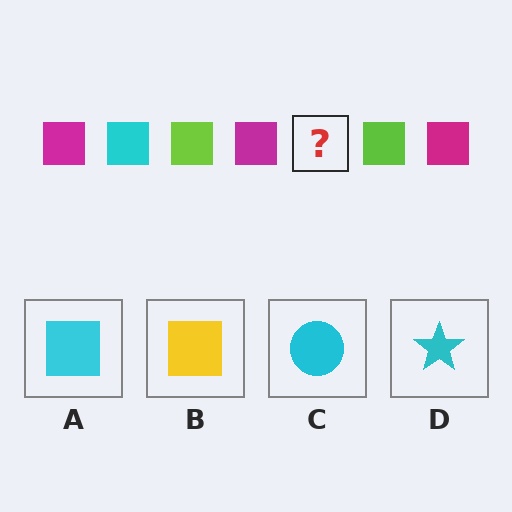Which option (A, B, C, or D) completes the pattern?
A.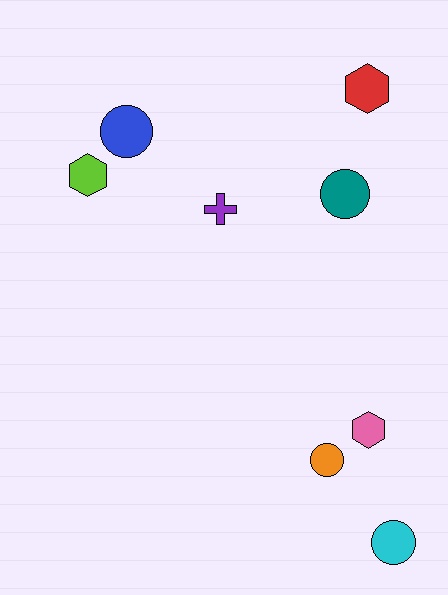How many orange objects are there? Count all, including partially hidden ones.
There is 1 orange object.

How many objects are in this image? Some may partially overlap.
There are 8 objects.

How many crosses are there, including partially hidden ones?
There is 1 cross.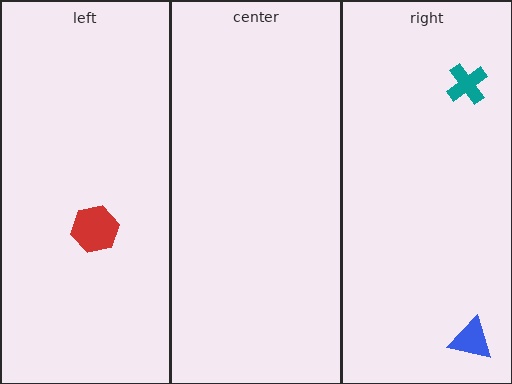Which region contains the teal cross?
The right region.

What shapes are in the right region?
The blue triangle, the teal cross.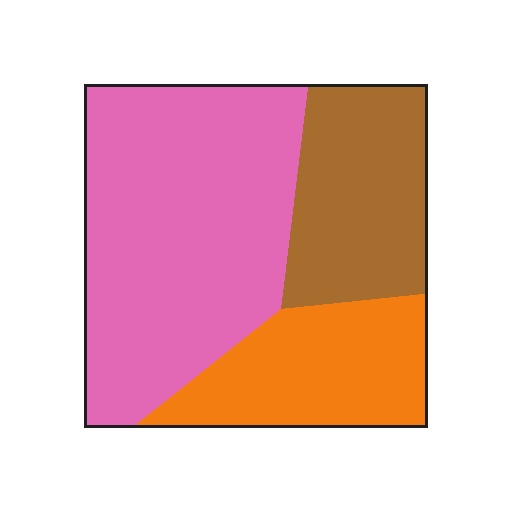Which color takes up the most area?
Pink, at roughly 50%.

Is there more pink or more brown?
Pink.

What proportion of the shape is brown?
Brown covers roughly 25% of the shape.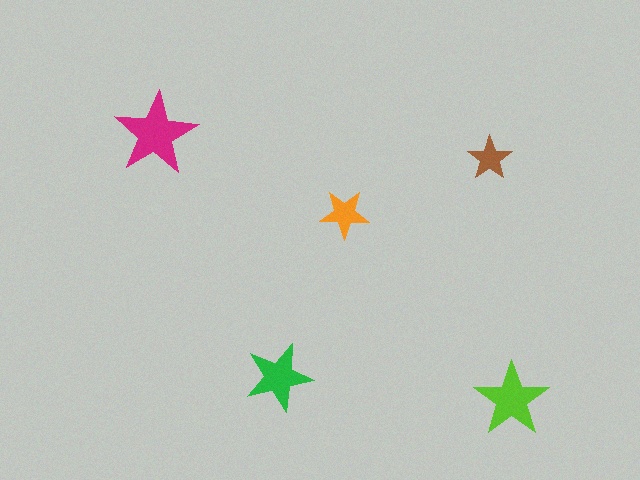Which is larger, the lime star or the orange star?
The lime one.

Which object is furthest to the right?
The lime star is rightmost.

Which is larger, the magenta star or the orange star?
The magenta one.